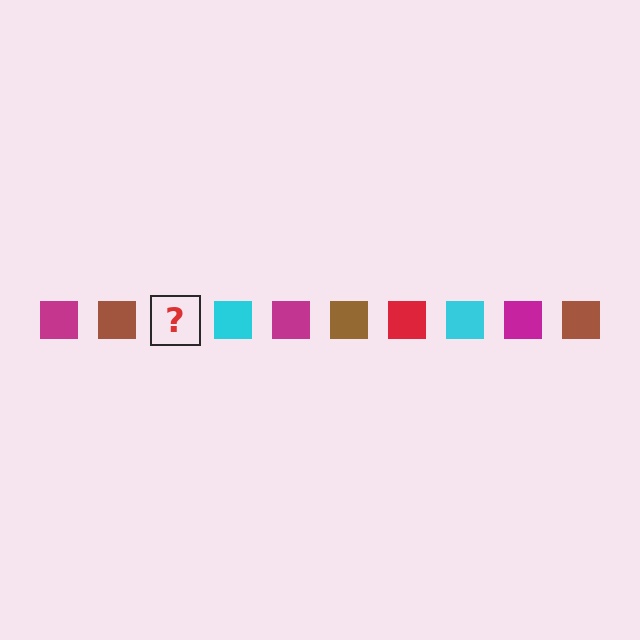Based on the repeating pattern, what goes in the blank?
The blank should be a red square.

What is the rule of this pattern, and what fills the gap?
The rule is that the pattern cycles through magenta, brown, red, cyan squares. The gap should be filled with a red square.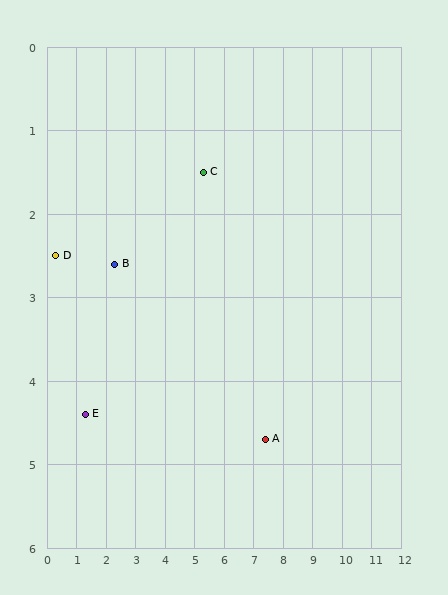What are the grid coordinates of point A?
Point A is at approximately (7.4, 4.7).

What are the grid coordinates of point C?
Point C is at approximately (5.3, 1.5).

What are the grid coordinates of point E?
Point E is at approximately (1.3, 4.4).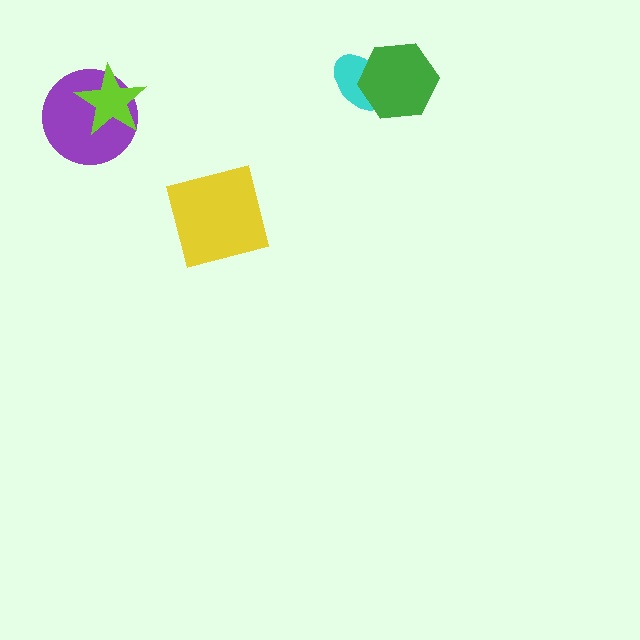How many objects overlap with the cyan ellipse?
1 object overlaps with the cyan ellipse.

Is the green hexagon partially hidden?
No, no other shape covers it.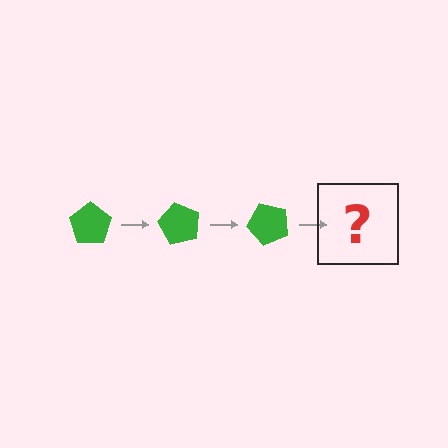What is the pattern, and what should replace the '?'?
The pattern is that the pentagon rotates 60 degrees each step. The '?' should be a green pentagon rotated 180 degrees.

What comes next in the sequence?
The next element should be a green pentagon rotated 180 degrees.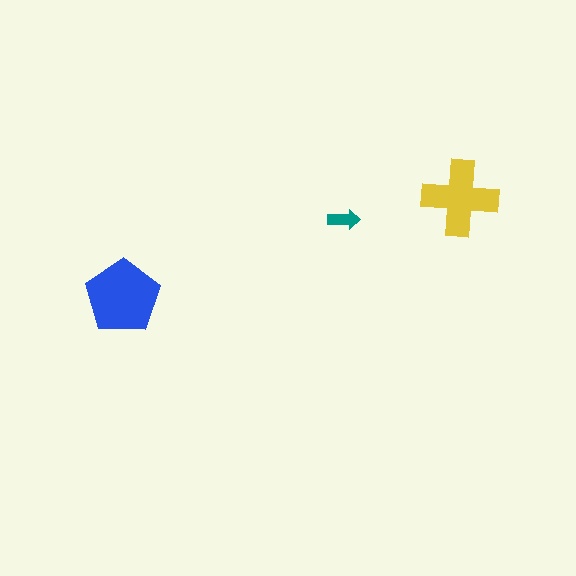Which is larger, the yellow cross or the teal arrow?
The yellow cross.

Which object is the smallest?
The teal arrow.